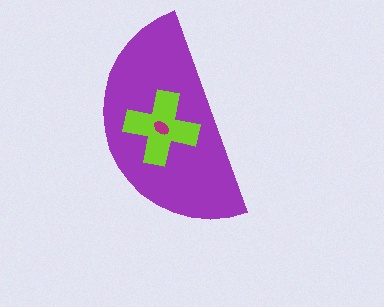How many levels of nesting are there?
3.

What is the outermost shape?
The purple semicircle.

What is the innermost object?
The magenta ellipse.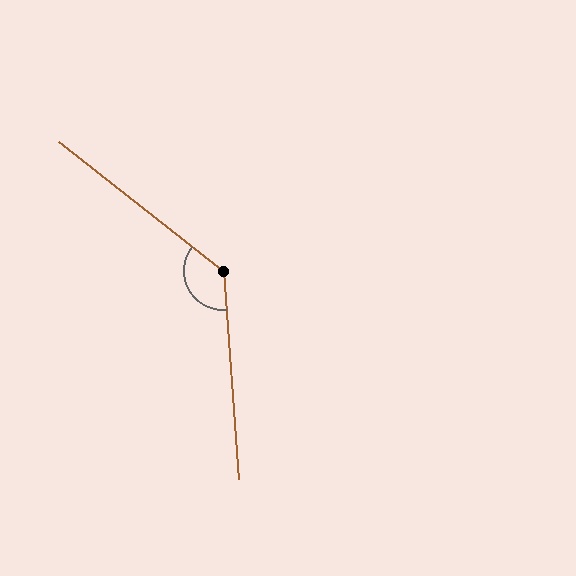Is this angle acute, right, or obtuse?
It is obtuse.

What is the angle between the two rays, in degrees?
Approximately 132 degrees.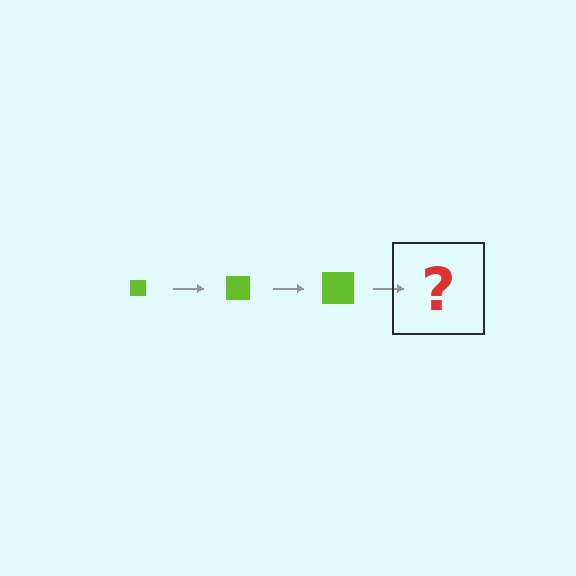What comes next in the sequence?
The next element should be a lime square, larger than the previous one.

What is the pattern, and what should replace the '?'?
The pattern is that the square gets progressively larger each step. The '?' should be a lime square, larger than the previous one.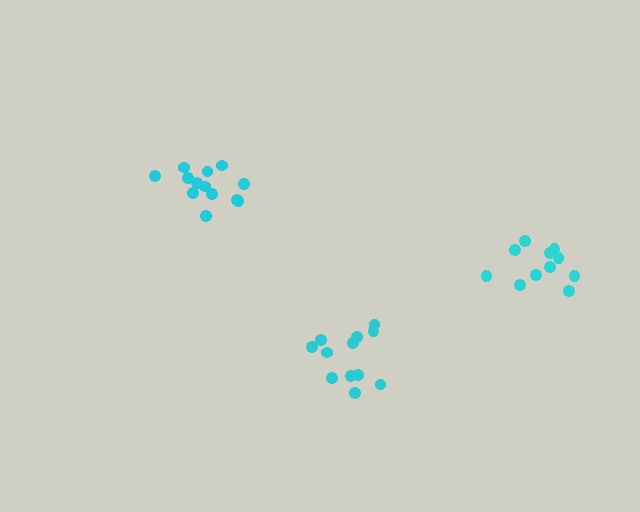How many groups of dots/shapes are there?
There are 3 groups.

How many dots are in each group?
Group 1: 13 dots, Group 2: 12 dots, Group 3: 11 dots (36 total).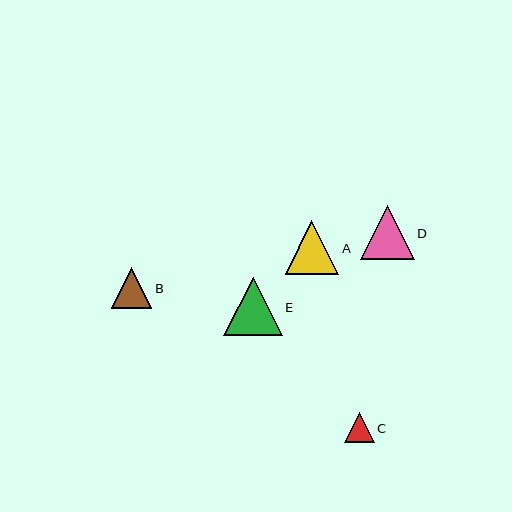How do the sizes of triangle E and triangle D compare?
Triangle E and triangle D are approximately the same size.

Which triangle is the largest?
Triangle E is the largest with a size of approximately 58 pixels.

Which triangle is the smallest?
Triangle C is the smallest with a size of approximately 30 pixels.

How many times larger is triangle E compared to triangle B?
Triangle E is approximately 1.4 times the size of triangle B.